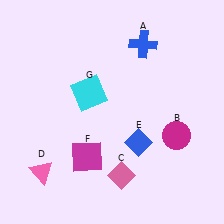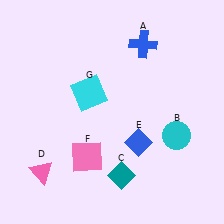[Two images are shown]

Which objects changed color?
B changed from magenta to cyan. C changed from pink to teal. F changed from magenta to pink.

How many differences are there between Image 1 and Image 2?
There are 3 differences between the two images.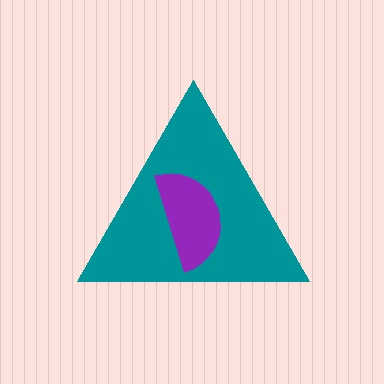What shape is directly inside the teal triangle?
The purple semicircle.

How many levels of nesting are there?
2.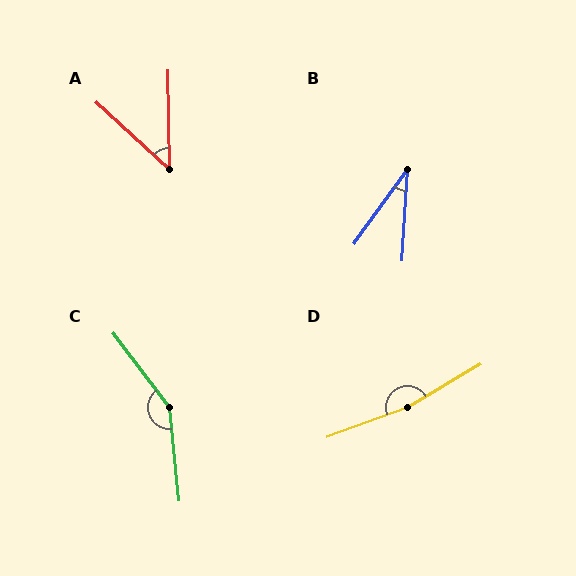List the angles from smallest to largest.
B (32°), A (47°), C (149°), D (169°).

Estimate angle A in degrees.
Approximately 47 degrees.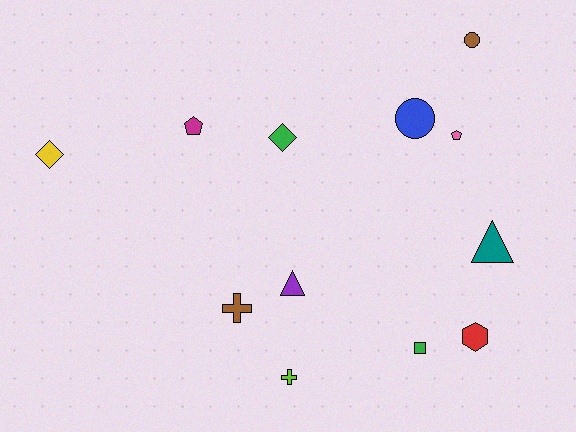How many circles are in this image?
There are 2 circles.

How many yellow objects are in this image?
There is 1 yellow object.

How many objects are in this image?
There are 12 objects.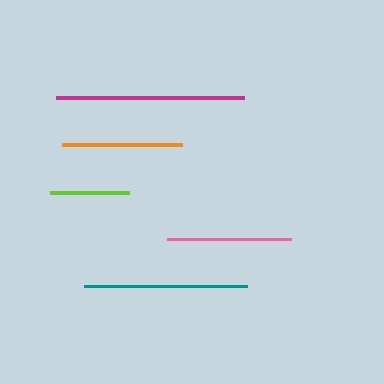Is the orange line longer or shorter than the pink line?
The pink line is longer than the orange line.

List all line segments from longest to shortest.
From longest to shortest: magenta, teal, pink, orange, lime.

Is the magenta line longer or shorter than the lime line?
The magenta line is longer than the lime line.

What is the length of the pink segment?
The pink segment is approximately 123 pixels long.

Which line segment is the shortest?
The lime line is the shortest at approximately 80 pixels.